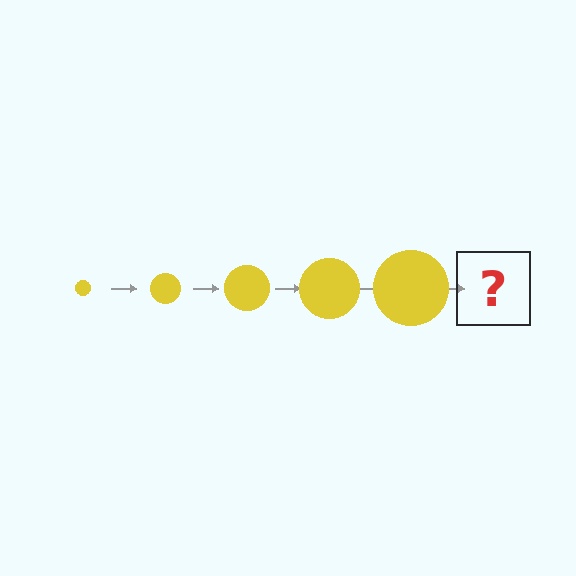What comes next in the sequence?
The next element should be a yellow circle, larger than the previous one.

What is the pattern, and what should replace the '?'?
The pattern is that the circle gets progressively larger each step. The '?' should be a yellow circle, larger than the previous one.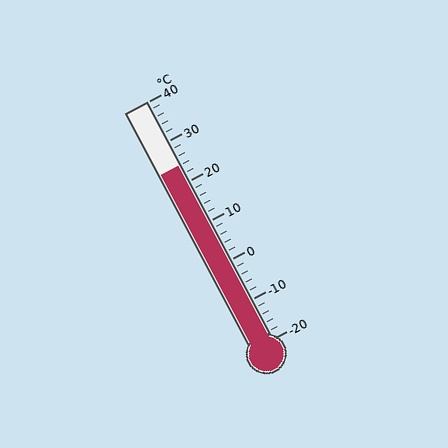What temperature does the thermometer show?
The thermometer shows approximately 24°C.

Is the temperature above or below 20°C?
The temperature is above 20°C.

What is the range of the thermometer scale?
The thermometer scale ranges from -20°C to 40°C.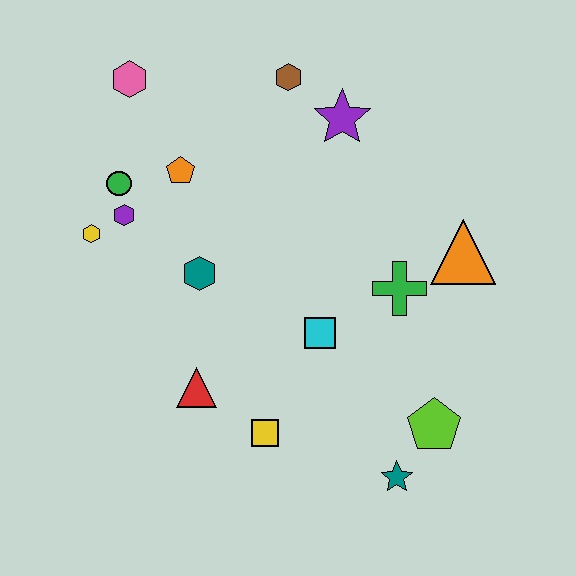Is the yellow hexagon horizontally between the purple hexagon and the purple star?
No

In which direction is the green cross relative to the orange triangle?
The green cross is to the left of the orange triangle.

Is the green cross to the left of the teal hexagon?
No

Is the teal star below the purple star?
Yes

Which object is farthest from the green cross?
The pink hexagon is farthest from the green cross.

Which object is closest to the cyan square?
The green cross is closest to the cyan square.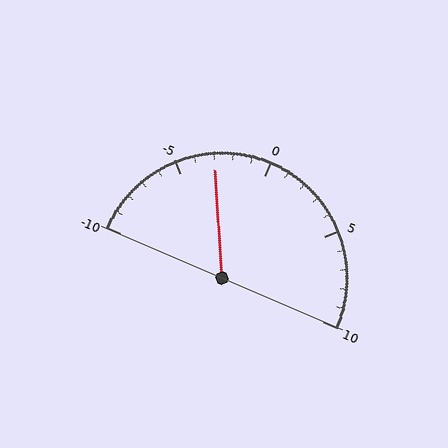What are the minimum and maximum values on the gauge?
The gauge ranges from -10 to 10.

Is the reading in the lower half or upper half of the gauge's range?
The reading is in the lower half of the range (-10 to 10).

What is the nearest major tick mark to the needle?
The nearest major tick mark is -5.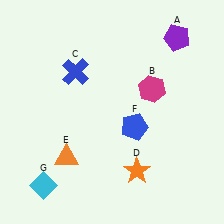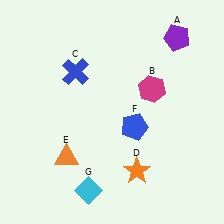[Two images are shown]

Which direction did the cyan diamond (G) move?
The cyan diamond (G) moved right.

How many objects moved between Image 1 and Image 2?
1 object moved between the two images.